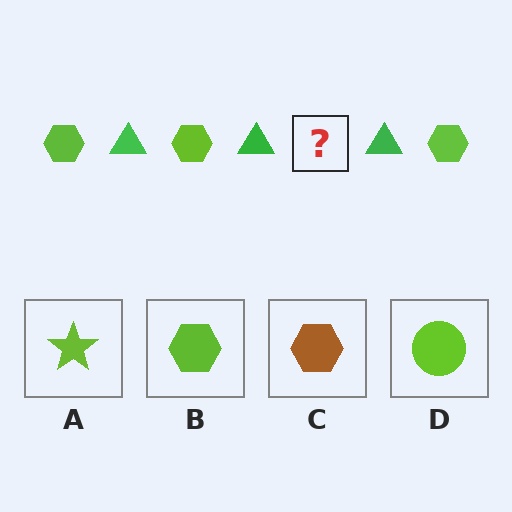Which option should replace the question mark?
Option B.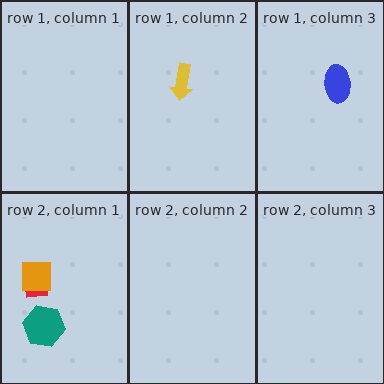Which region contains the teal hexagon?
The row 2, column 1 region.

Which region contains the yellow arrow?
The row 1, column 2 region.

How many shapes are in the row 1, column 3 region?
1.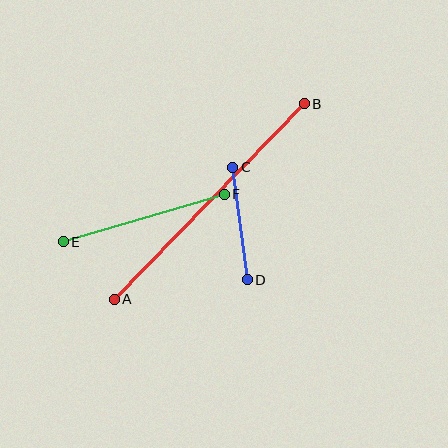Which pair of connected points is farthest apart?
Points A and B are farthest apart.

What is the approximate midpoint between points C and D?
The midpoint is at approximately (240, 223) pixels.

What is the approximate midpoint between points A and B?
The midpoint is at approximately (209, 201) pixels.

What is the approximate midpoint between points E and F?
The midpoint is at approximately (144, 218) pixels.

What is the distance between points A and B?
The distance is approximately 273 pixels.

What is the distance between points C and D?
The distance is approximately 114 pixels.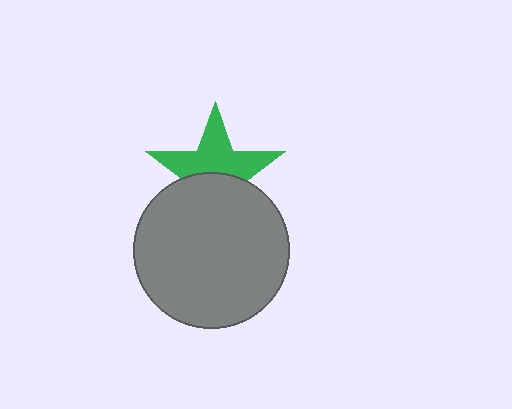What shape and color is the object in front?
The object in front is a gray circle.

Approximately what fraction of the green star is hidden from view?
Roughly 46% of the green star is hidden behind the gray circle.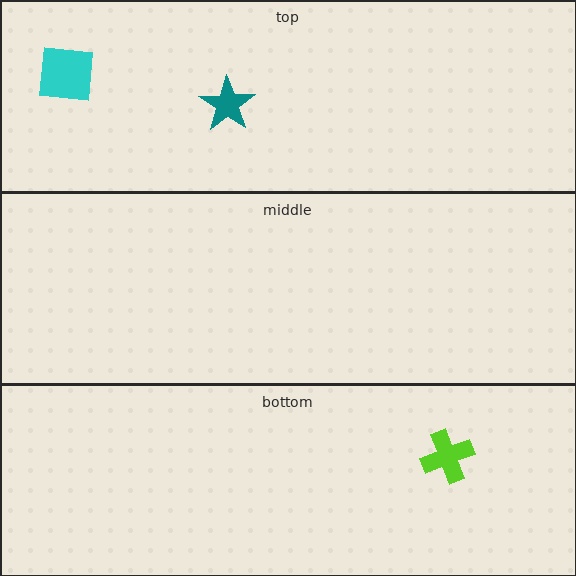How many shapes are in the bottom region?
1.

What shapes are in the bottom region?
The lime cross.